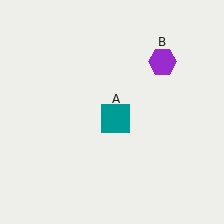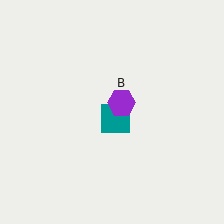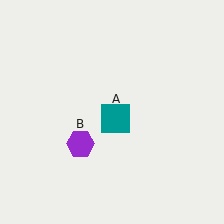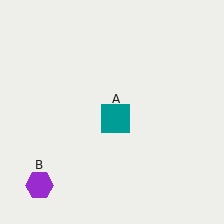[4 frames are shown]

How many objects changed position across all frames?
1 object changed position: purple hexagon (object B).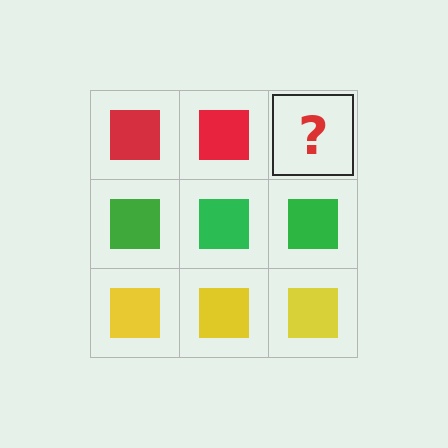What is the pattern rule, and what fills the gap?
The rule is that each row has a consistent color. The gap should be filled with a red square.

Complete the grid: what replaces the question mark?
The question mark should be replaced with a red square.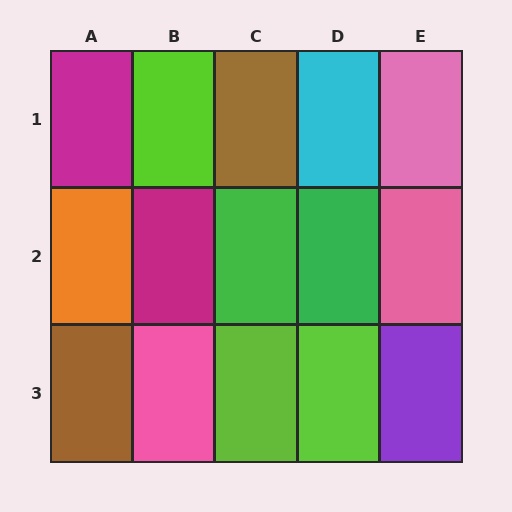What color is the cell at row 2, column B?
Magenta.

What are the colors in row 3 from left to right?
Brown, pink, lime, lime, purple.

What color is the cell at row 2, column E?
Pink.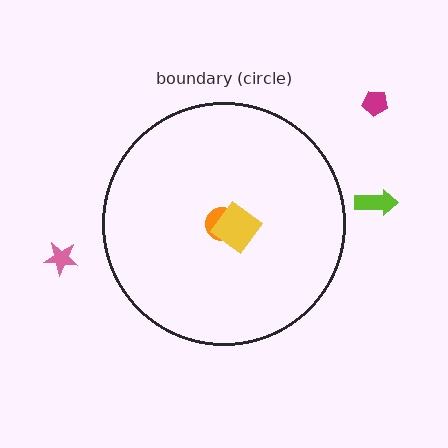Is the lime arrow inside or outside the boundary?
Outside.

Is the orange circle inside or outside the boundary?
Inside.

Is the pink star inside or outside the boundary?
Outside.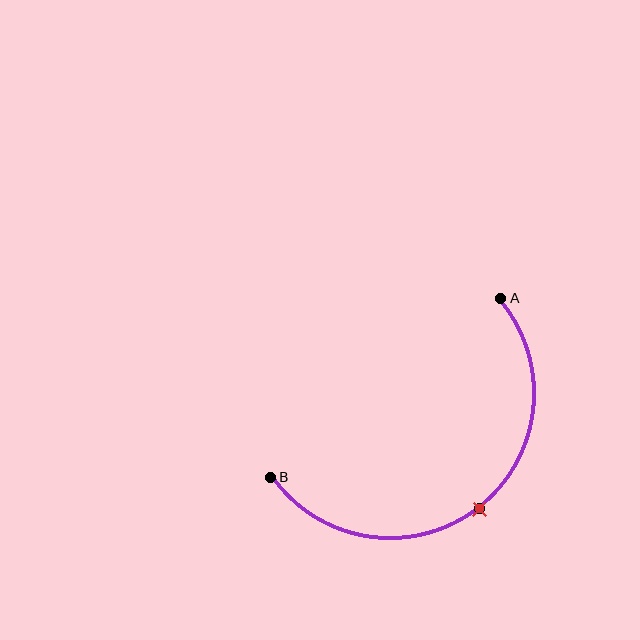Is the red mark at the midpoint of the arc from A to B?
Yes. The red mark lies on the arc at equal arc-length from both A and B — it is the arc midpoint.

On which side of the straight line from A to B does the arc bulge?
The arc bulges below and to the right of the straight line connecting A and B.